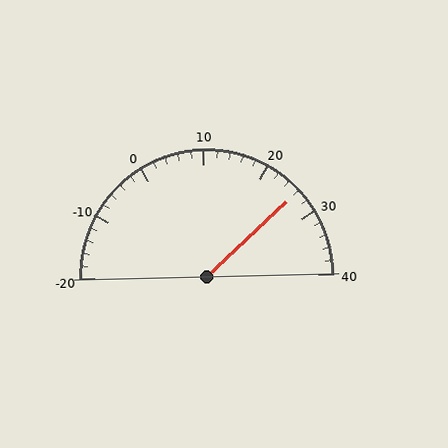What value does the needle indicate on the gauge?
The needle indicates approximately 26.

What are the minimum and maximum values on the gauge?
The gauge ranges from -20 to 40.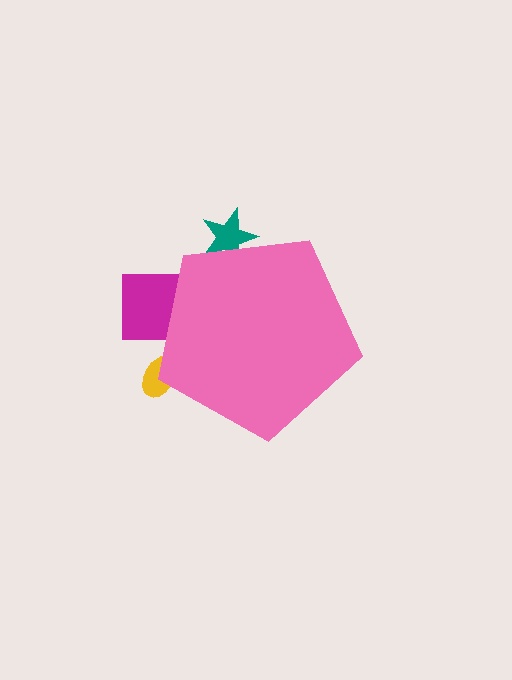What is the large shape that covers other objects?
A pink pentagon.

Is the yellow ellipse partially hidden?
Yes, the yellow ellipse is partially hidden behind the pink pentagon.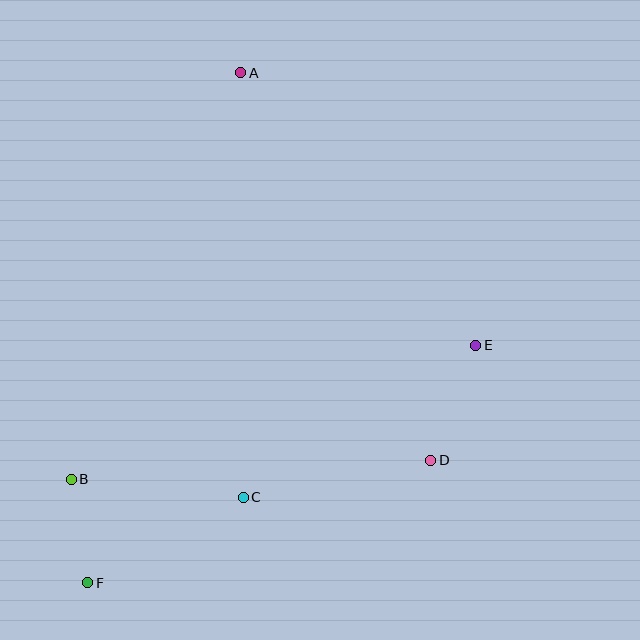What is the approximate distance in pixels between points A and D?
The distance between A and D is approximately 432 pixels.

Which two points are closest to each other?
Points B and F are closest to each other.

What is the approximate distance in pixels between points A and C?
The distance between A and C is approximately 424 pixels.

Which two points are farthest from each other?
Points A and F are farthest from each other.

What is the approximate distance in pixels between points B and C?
The distance between B and C is approximately 173 pixels.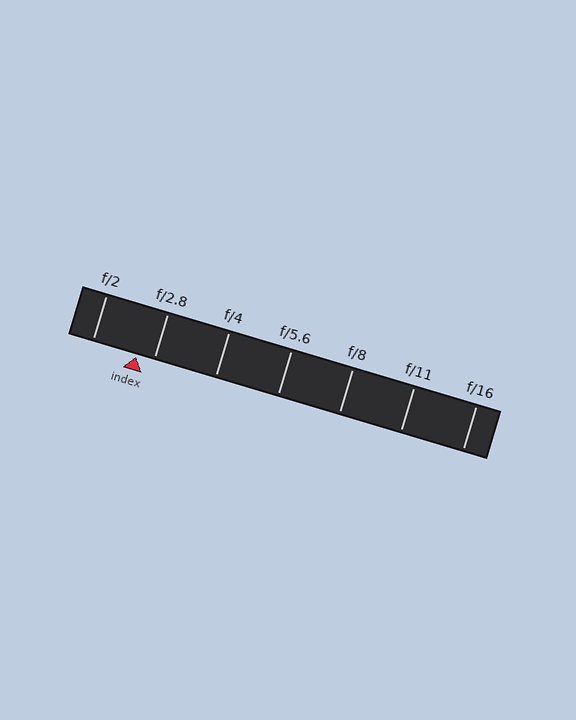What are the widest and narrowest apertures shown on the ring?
The widest aperture shown is f/2 and the narrowest is f/16.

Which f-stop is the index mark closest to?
The index mark is closest to f/2.8.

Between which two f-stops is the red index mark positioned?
The index mark is between f/2 and f/2.8.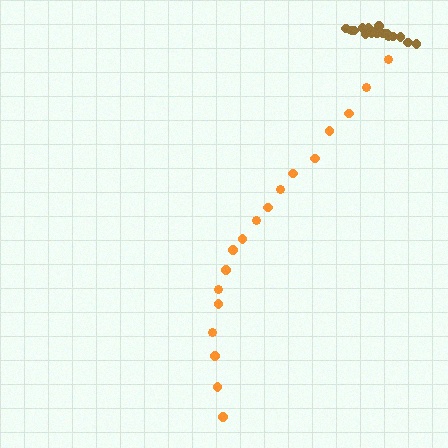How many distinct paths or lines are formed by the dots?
There are 2 distinct paths.